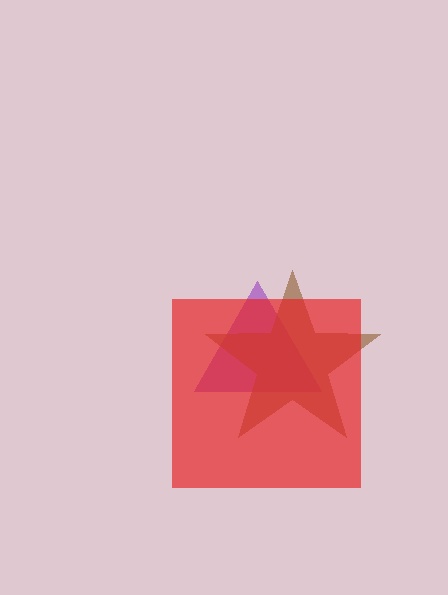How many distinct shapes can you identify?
There are 3 distinct shapes: a purple triangle, a brown star, a red square.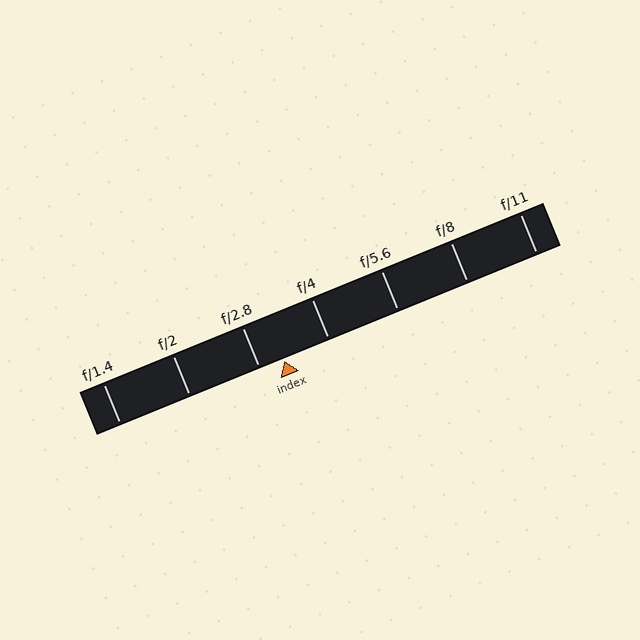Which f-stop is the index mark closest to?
The index mark is closest to f/2.8.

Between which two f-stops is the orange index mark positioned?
The index mark is between f/2.8 and f/4.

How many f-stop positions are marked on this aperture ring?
There are 7 f-stop positions marked.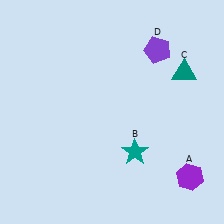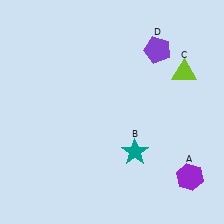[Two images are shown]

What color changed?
The triangle (C) changed from teal in Image 1 to lime in Image 2.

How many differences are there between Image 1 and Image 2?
There is 1 difference between the two images.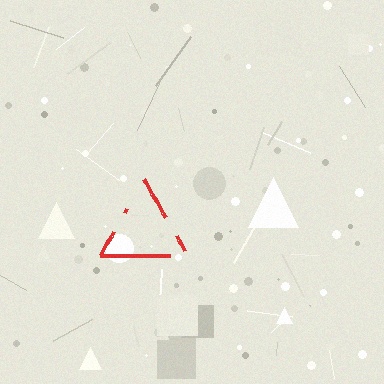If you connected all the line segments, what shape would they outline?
They would outline a triangle.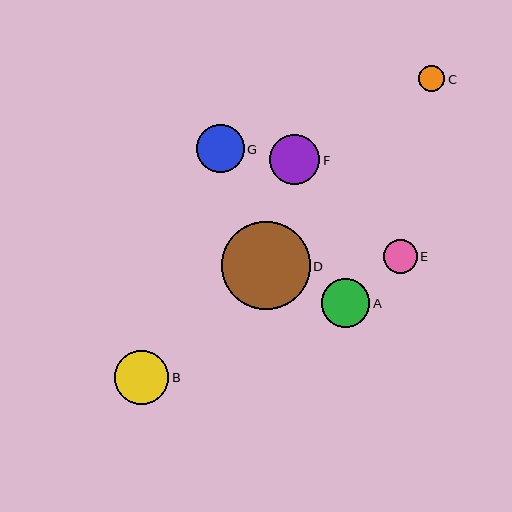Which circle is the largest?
Circle D is the largest with a size of approximately 88 pixels.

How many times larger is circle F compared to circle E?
Circle F is approximately 1.5 times the size of circle E.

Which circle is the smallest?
Circle C is the smallest with a size of approximately 26 pixels.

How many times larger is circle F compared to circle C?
Circle F is approximately 1.9 times the size of circle C.